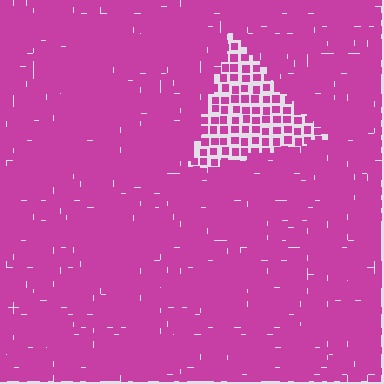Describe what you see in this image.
The image contains small magenta elements arranged at two different densities. A triangle-shaped region is visible where the elements are less densely packed than the surrounding area.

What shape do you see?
I see a triangle.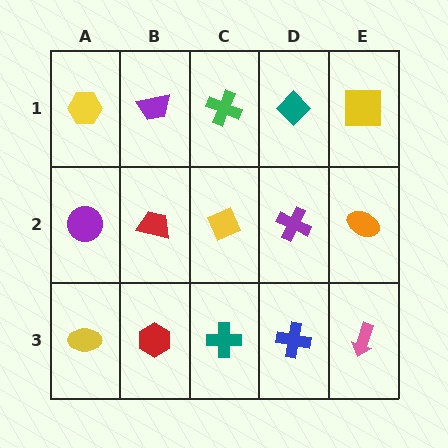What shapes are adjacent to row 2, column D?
A teal diamond (row 1, column D), a blue cross (row 3, column D), a yellow diamond (row 2, column C), an orange ellipse (row 2, column E).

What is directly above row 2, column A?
A yellow hexagon.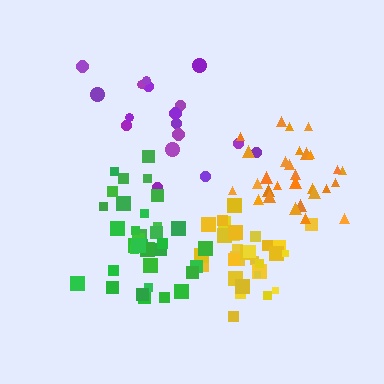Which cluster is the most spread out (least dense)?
Purple.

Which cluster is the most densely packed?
Yellow.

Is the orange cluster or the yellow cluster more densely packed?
Yellow.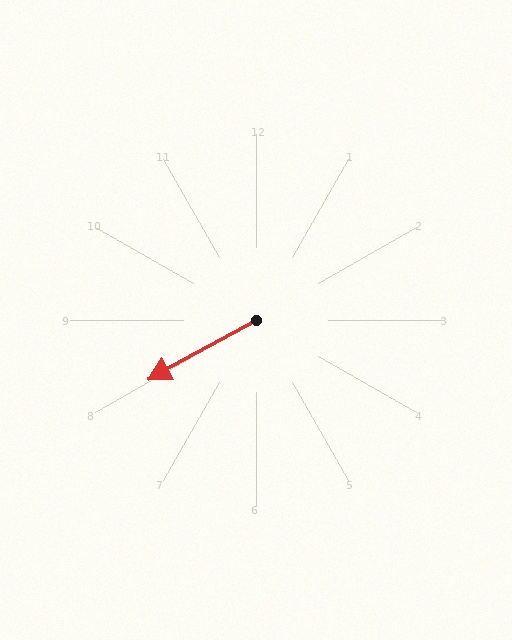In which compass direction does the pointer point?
Southwest.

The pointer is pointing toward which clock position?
Roughly 8 o'clock.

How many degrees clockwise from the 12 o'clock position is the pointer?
Approximately 241 degrees.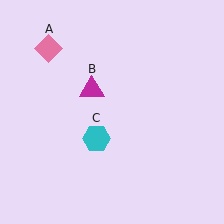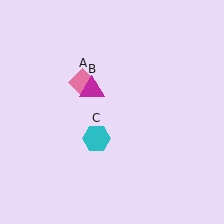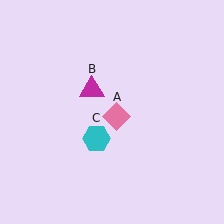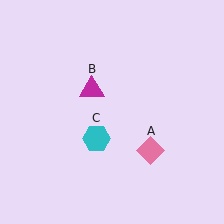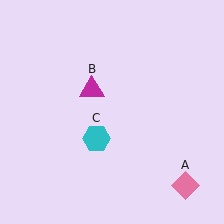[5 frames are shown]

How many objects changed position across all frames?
1 object changed position: pink diamond (object A).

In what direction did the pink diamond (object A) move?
The pink diamond (object A) moved down and to the right.